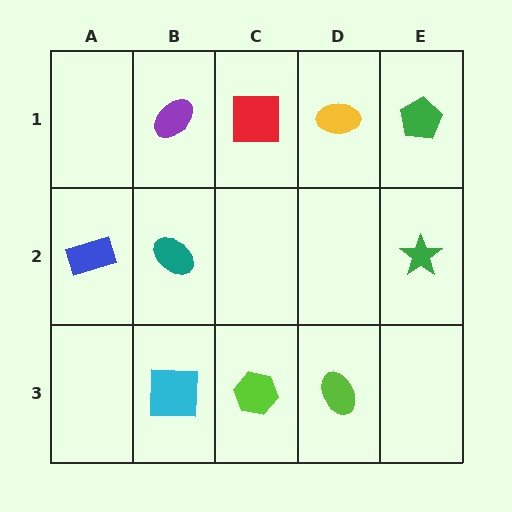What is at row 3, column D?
A lime ellipse.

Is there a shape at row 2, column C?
No, that cell is empty.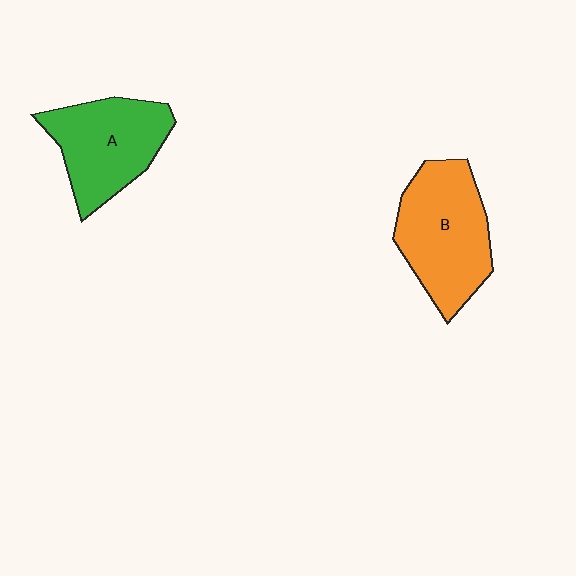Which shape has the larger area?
Shape B (orange).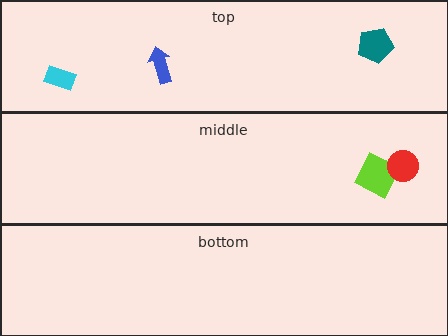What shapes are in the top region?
The teal pentagon, the blue arrow, the cyan rectangle.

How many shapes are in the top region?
3.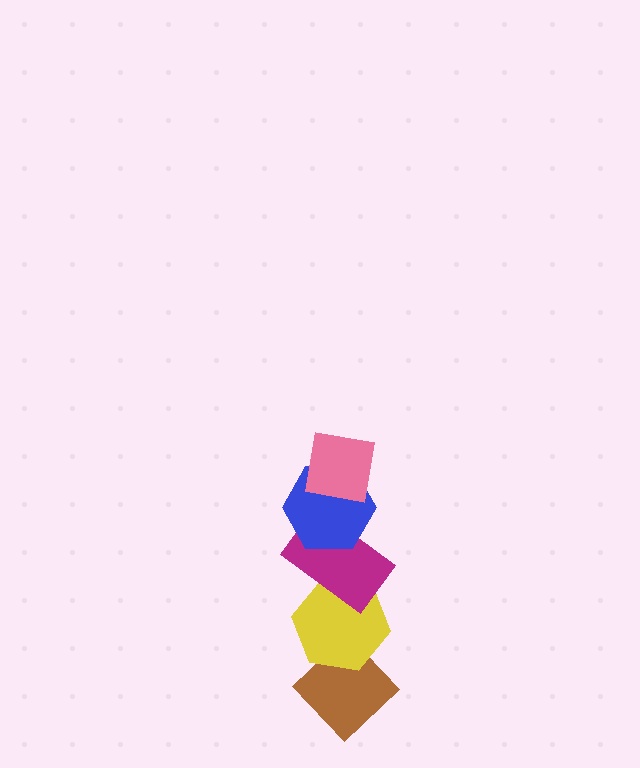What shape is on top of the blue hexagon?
The pink square is on top of the blue hexagon.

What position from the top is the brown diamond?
The brown diamond is 5th from the top.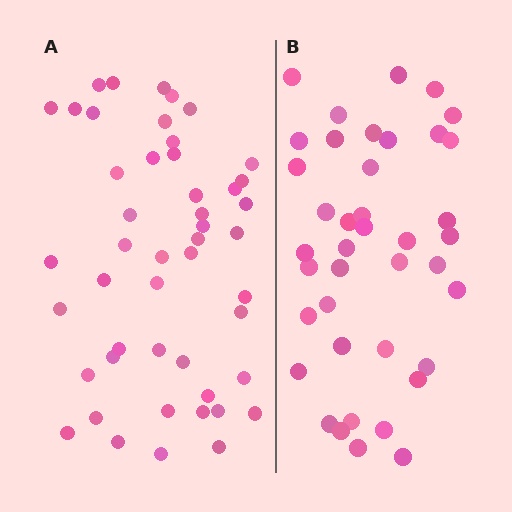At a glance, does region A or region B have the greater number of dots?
Region A (the left region) has more dots.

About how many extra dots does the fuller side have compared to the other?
Region A has roughly 8 or so more dots than region B.